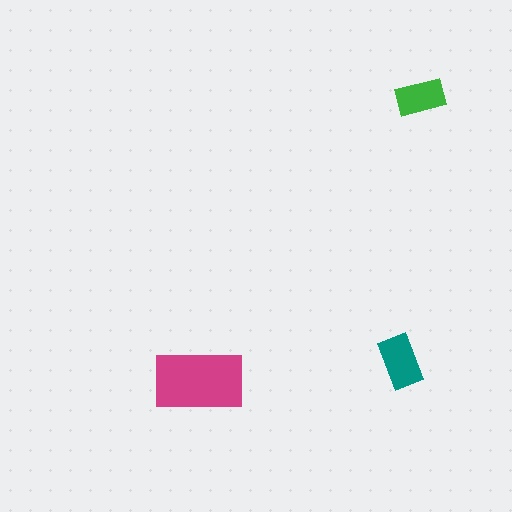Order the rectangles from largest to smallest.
the magenta one, the teal one, the green one.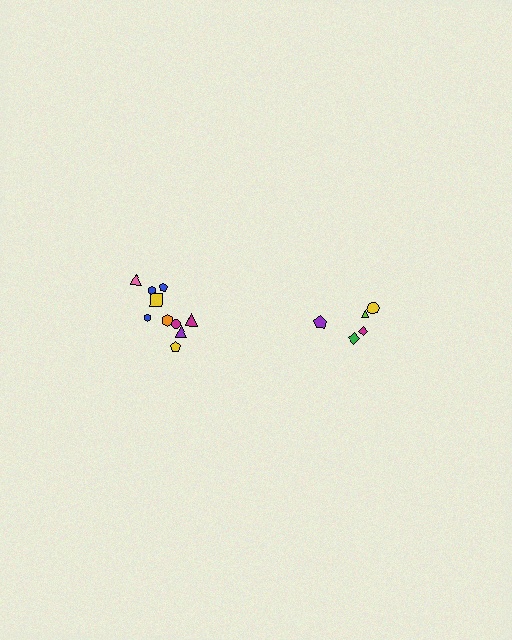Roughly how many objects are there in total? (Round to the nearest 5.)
Roughly 15 objects in total.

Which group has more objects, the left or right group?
The left group.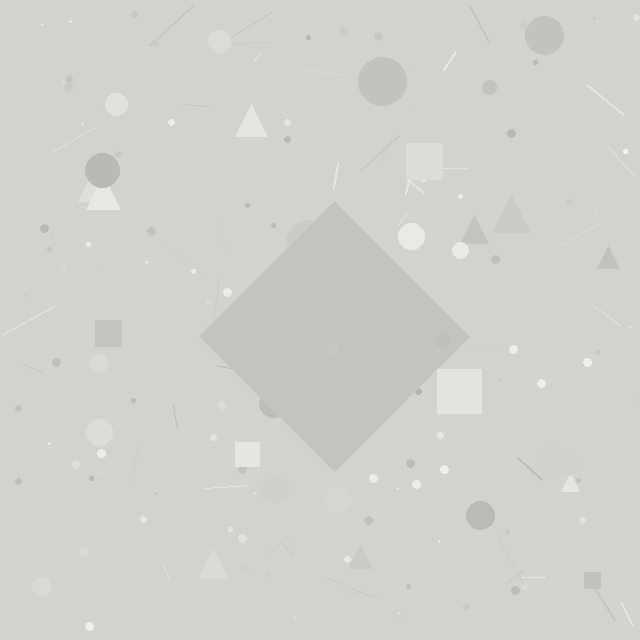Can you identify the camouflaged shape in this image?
The camouflaged shape is a diamond.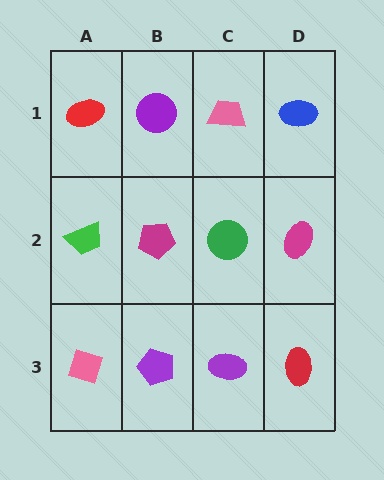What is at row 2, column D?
A magenta ellipse.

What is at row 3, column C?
A purple ellipse.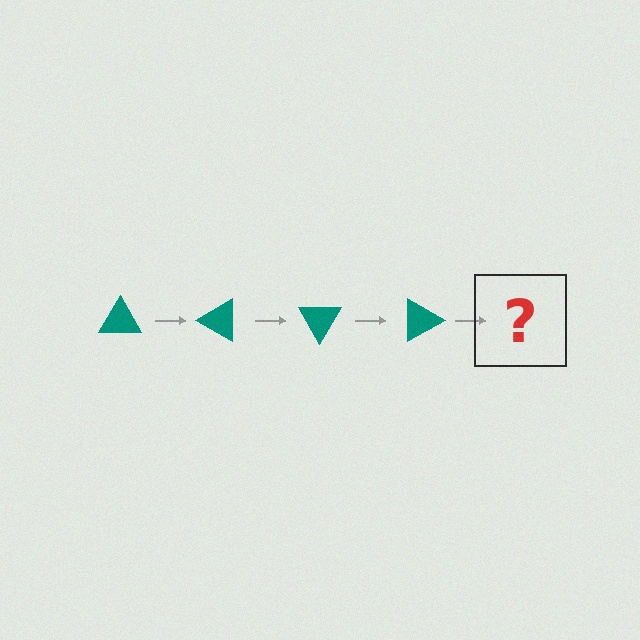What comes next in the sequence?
The next element should be a teal triangle rotated 120 degrees.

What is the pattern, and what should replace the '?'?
The pattern is that the triangle rotates 30 degrees each step. The '?' should be a teal triangle rotated 120 degrees.